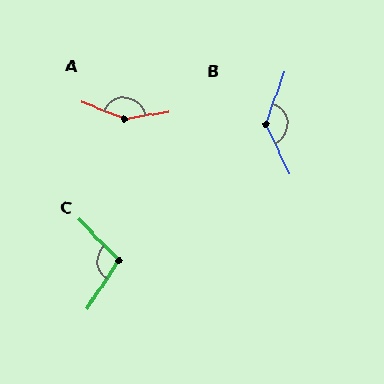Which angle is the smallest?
C, at approximately 103 degrees.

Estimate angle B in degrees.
Approximately 136 degrees.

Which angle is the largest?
A, at approximately 150 degrees.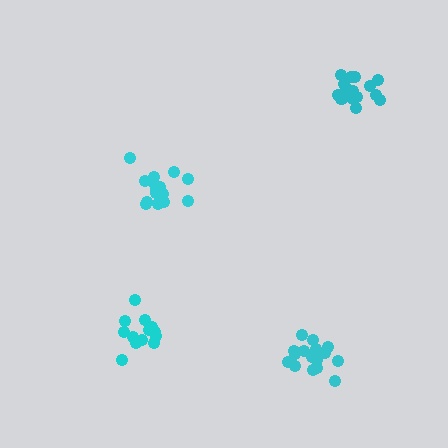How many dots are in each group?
Group 1: 16 dots, Group 2: 13 dots, Group 3: 16 dots, Group 4: 16 dots (61 total).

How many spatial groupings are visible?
There are 4 spatial groupings.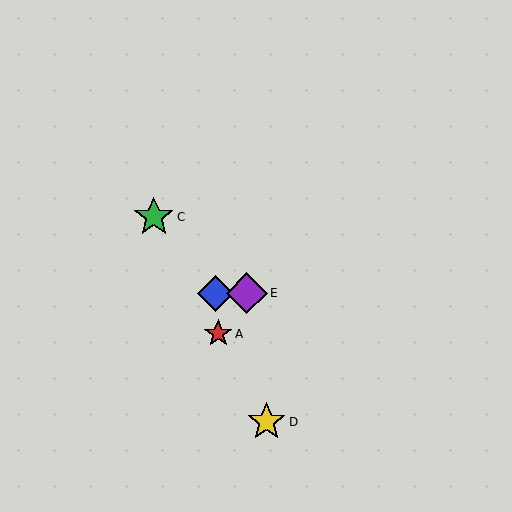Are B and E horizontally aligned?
Yes, both are at y≈293.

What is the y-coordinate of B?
Object B is at y≈293.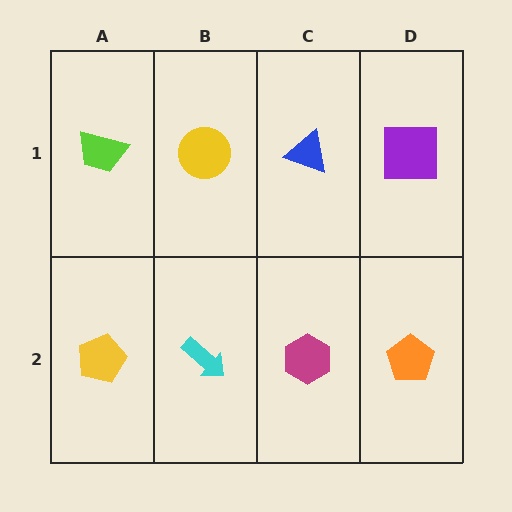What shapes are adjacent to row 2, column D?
A purple square (row 1, column D), a magenta hexagon (row 2, column C).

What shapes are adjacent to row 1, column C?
A magenta hexagon (row 2, column C), a yellow circle (row 1, column B), a purple square (row 1, column D).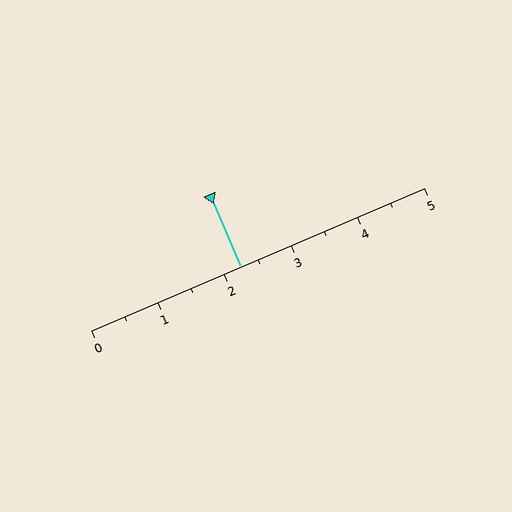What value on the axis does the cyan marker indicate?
The marker indicates approximately 2.2.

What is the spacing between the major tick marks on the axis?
The major ticks are spaced 1 apart.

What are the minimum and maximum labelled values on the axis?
The axis runs from 0 to 5.